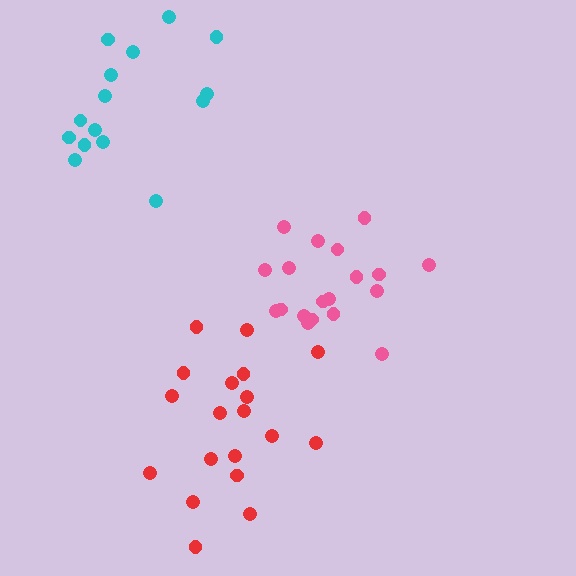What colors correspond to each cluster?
The clusters are colored: red, pink, cyan.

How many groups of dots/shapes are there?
There are 3 groups.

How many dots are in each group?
Group 1: 19 dots, Group 2: 19 dots, Group 3: 15 dots (53 total).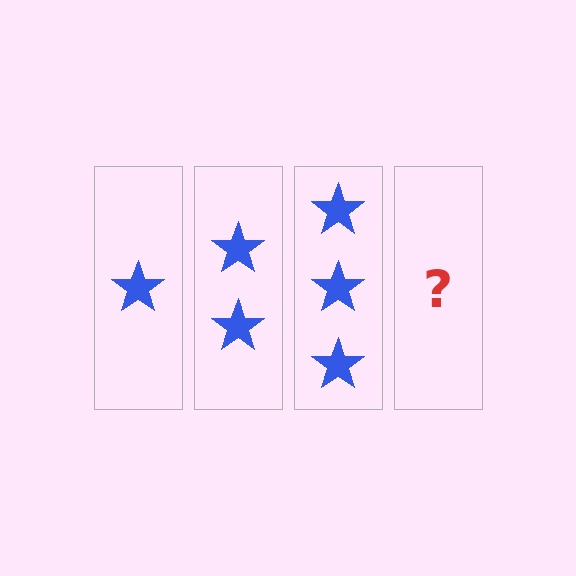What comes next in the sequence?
The next element should be 4 stars.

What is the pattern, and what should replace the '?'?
The pattern is that each step adds one more star. The '?' should be 4 stars.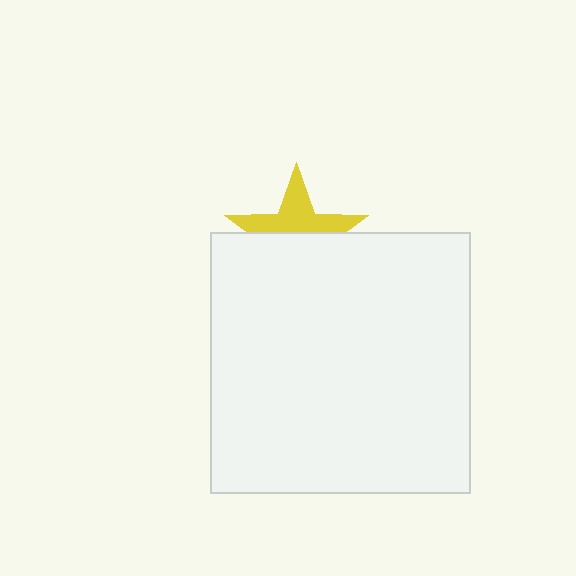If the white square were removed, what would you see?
You would see the complete yellow star.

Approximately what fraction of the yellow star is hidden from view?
Roughly 55% of the yellow star is hidden behind the white square.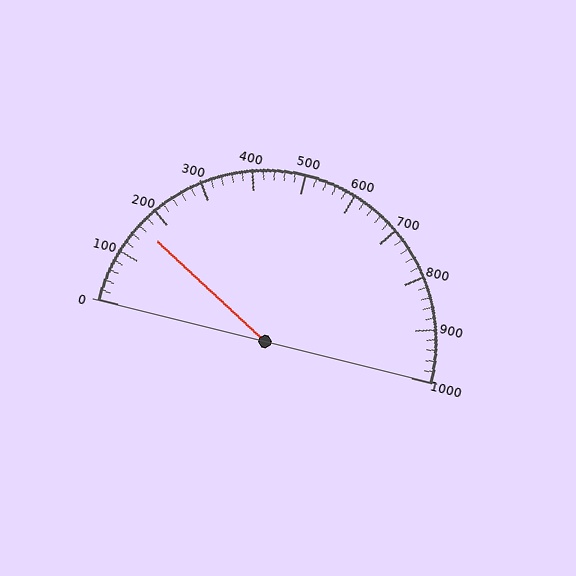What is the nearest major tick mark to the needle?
The nearest major tick mark is 200.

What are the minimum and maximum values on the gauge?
The gauge ranges from 0 to 1000.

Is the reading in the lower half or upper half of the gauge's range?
The reading is in the lower half of the range (0 to 1000).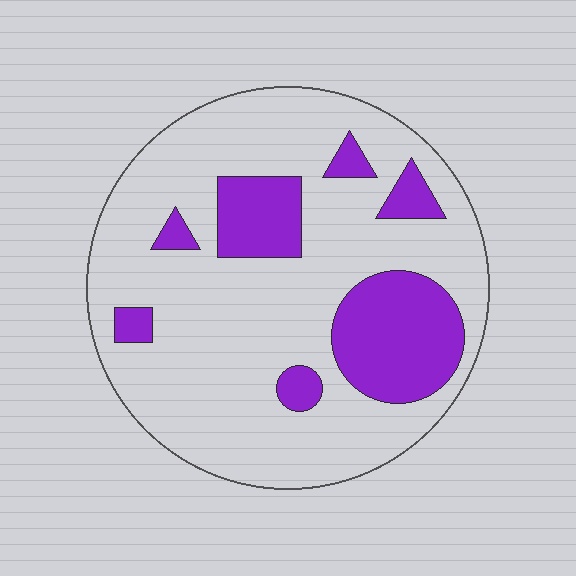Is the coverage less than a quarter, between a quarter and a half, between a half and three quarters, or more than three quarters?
Less than a quarter.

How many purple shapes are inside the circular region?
7.